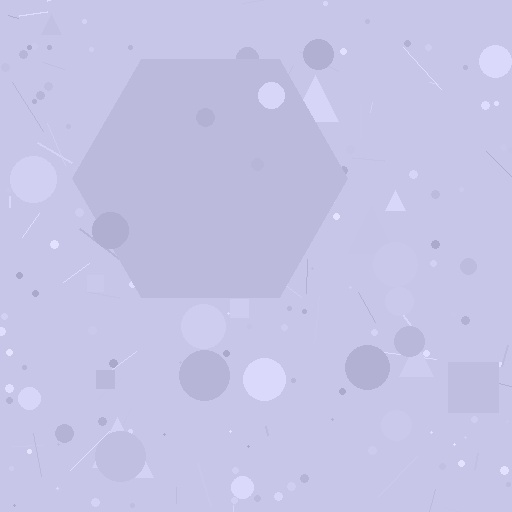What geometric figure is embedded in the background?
A hexagon is embedded in the background.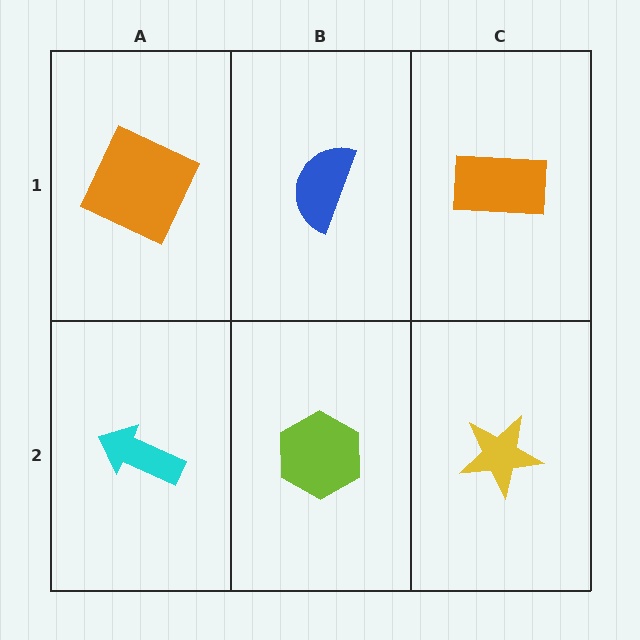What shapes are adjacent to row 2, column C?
An orange rectangle (row 1, column C), a lime hexagon (row 2, column B).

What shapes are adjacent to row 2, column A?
An orange square (row 1, column A), a lime hexagon (row 2, column B).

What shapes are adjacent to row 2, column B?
A blue semicircle (row 1, column B), a cyan arrow (row 2, column A), a yellow star (row 2, column C).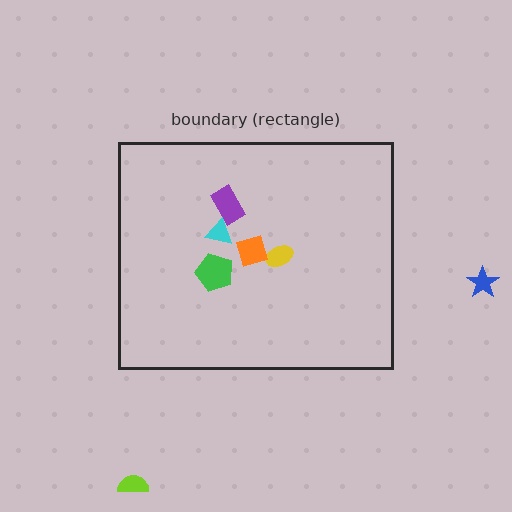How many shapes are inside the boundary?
5 inside, 2 outside.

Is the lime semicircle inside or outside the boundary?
Outside.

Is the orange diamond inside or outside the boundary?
Inside.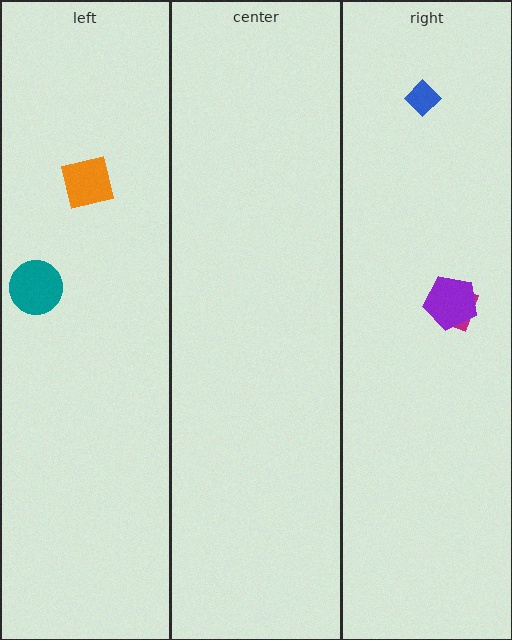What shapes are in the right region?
The magenta rectangle, the purple pentagon, the blue diamond.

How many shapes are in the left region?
2.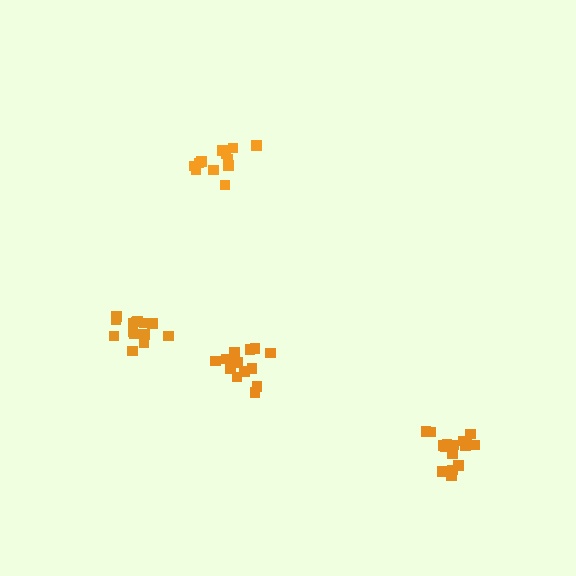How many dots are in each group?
Group 1: 12 dots, Group 2: 15 dots, Group 3: 13 dots, Group 4: 16 dots (56 total).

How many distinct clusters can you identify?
There are 4 distinct clusters.